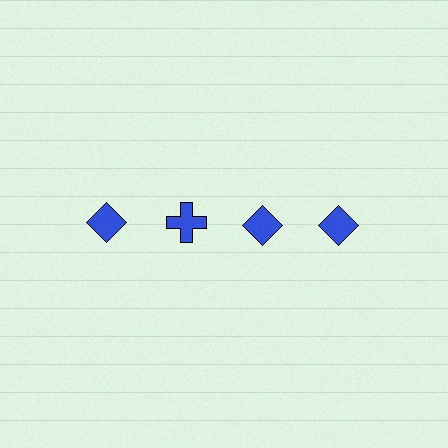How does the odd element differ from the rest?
It has a different shape: cross instead of diamond.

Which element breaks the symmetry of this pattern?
The blue cross in the top row, second from left column breaks the symmetry. All other shapes are blue diamonds.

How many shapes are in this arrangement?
There are 4 shapes arranged in a grid pattern.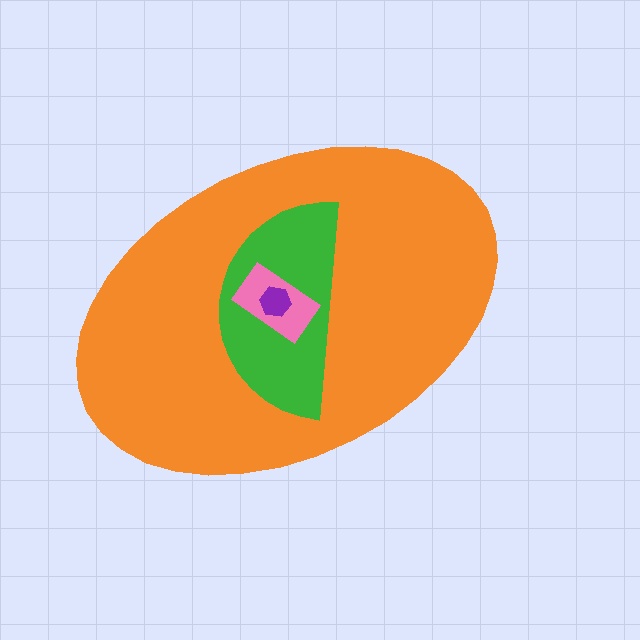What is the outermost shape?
The orange ellipse.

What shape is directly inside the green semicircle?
The pink rectangle.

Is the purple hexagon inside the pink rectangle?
Yes.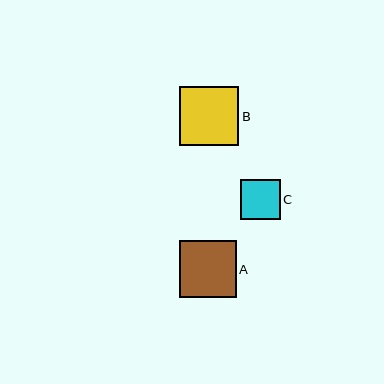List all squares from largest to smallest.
From largest to smallest: B, A, C.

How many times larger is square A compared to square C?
Square A is approximately 1.4 times the size of square C.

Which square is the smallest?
Square C is the smallest with a size of approximately 40 pixels.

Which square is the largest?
Square B is the largest with a size of approximately 59 pixels.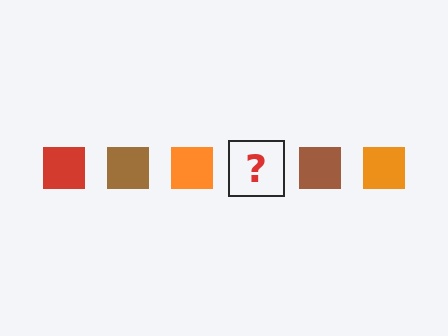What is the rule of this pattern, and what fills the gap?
The rule is that the pattern cycles through red, brown, orange squares. The gap should be filled with a red square.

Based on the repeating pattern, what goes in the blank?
The blank should be a red square.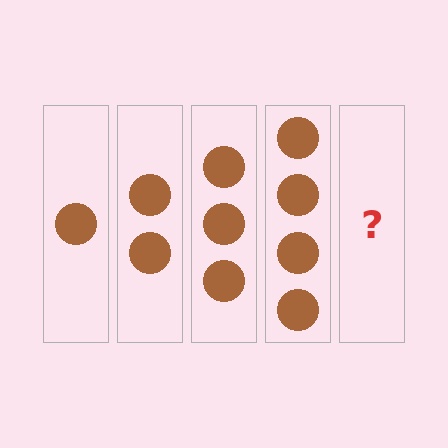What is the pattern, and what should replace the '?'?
The pattern is that each step adds one more circle. The '?' should be 5 circles.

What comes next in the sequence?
The next element should be 5 circles.